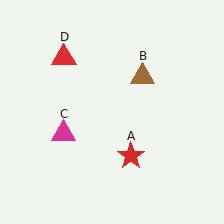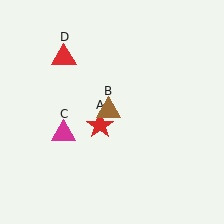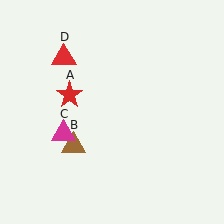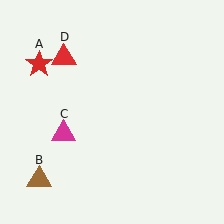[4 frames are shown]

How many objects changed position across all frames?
2 objects changed position: red star (object A), brown triangle (object B).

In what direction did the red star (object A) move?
The red star (object A) moved up and to the left.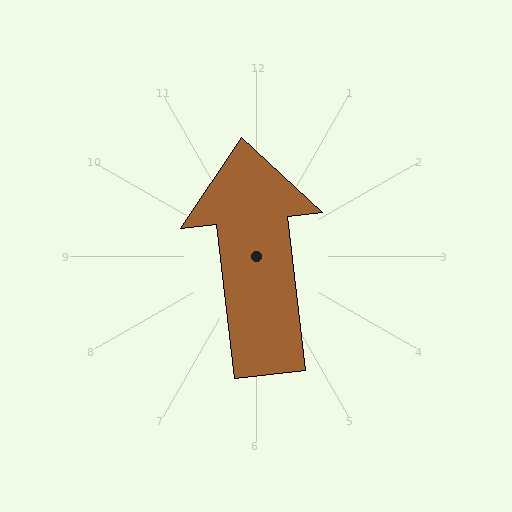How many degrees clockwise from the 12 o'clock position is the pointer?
Approximately 353 degrees.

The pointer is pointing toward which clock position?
Roughly 12 o'clock.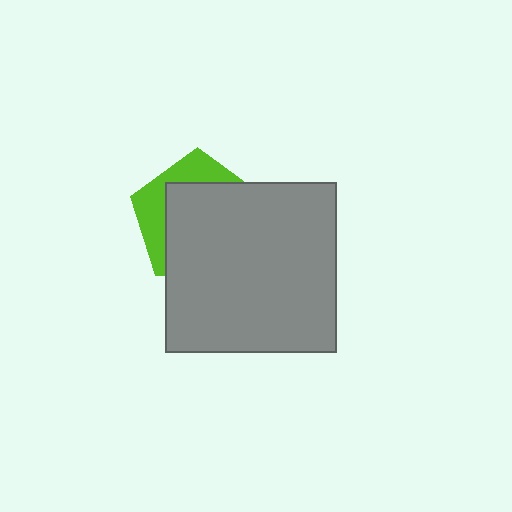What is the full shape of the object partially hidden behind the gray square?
The partially hidden object is a lime pentagon.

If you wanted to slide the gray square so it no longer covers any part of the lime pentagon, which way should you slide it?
Slide it toward the lower-right — that is the most direct way to separate the two shapes.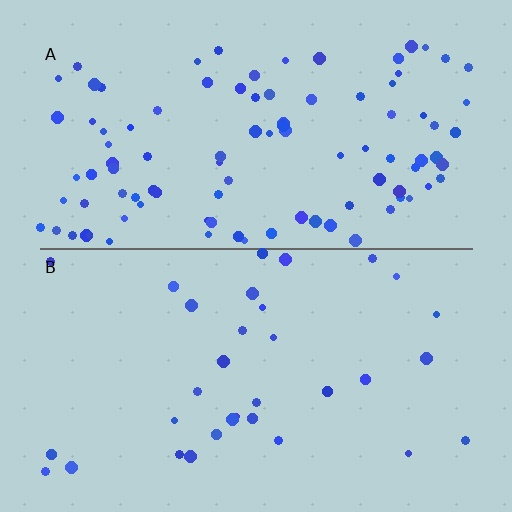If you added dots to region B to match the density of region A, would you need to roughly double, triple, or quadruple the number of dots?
Approximately triple.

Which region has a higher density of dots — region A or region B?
A (the top).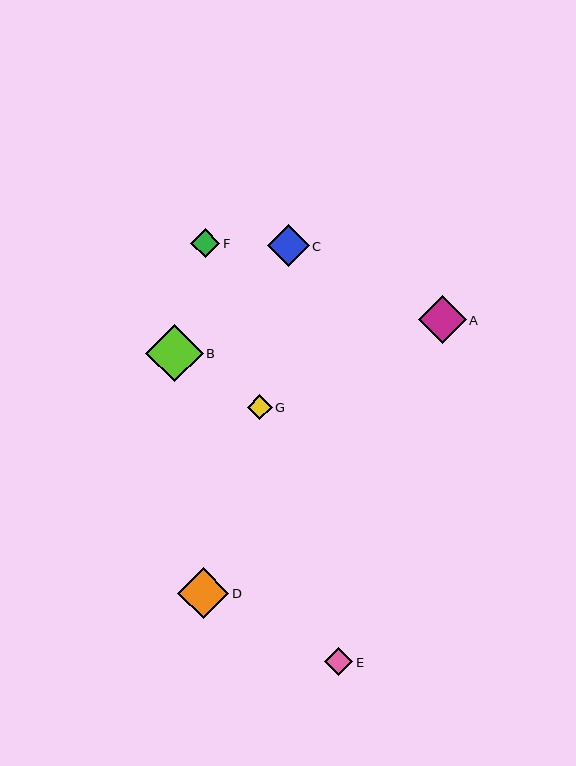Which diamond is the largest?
Diamond B is the largest with a size of approximately 58 pixels.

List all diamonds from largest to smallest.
From largest to smallest: B, D, A, C, F, E, G.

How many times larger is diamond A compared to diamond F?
Diamond A is approximately 1.7 times the size of diamond F.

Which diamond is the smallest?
Diamond G is the smallest with a size of approximately 25 pixels.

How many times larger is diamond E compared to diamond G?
Diamond E is approximately 1.1 times the size of diamond G.